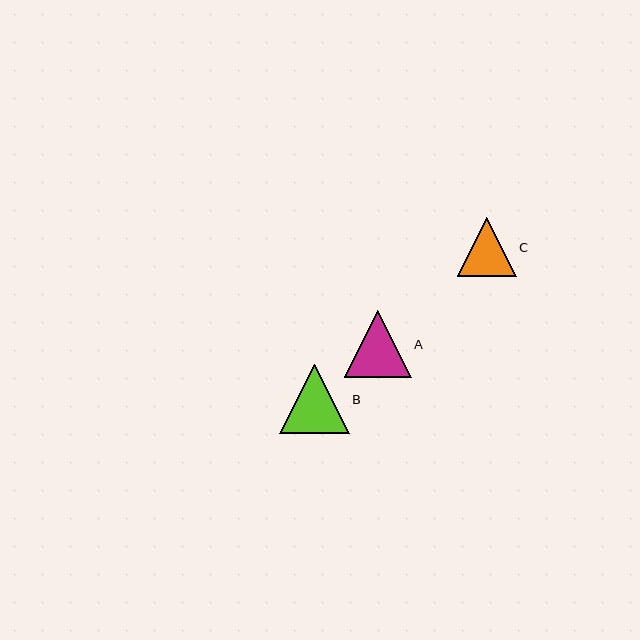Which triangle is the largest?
Triangle B is the largest with a size of approximately 70 pixels.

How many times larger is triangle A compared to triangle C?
Triangle A is approximately 1.1 times the size of triangle C.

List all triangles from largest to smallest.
From largest to smallest: B, A, C.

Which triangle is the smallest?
Triangle C is the smallest with a size of approximately 59 pixels.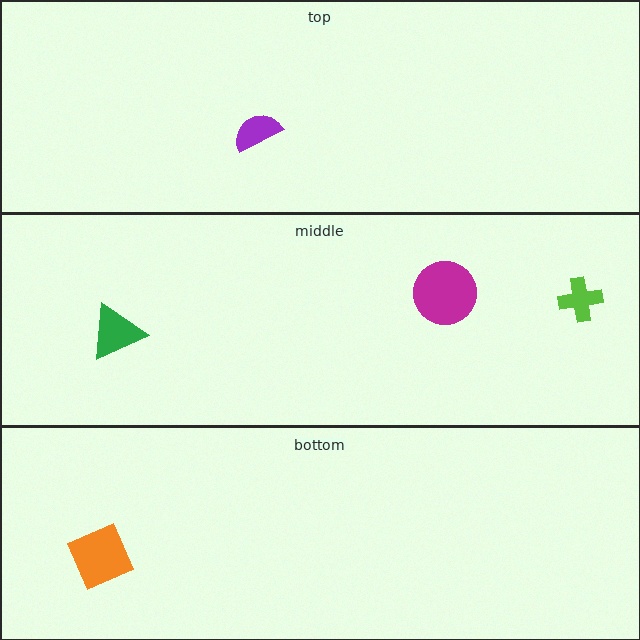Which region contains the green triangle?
The middle region.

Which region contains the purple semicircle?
The top region.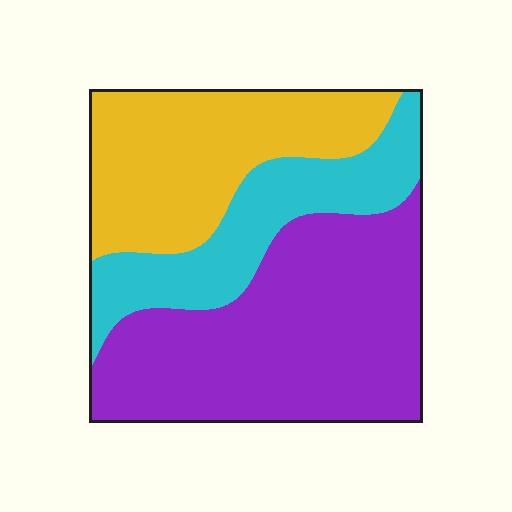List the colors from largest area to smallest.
From largest to smallest: purple, yellow, cyan.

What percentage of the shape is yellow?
Yellow covers roughly 30% of the shape.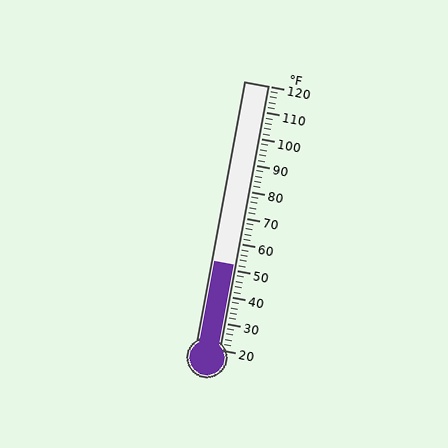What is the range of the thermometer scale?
The thermometer scale ranges from 20°F to 120°F.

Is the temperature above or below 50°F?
The temperature is above 50°F.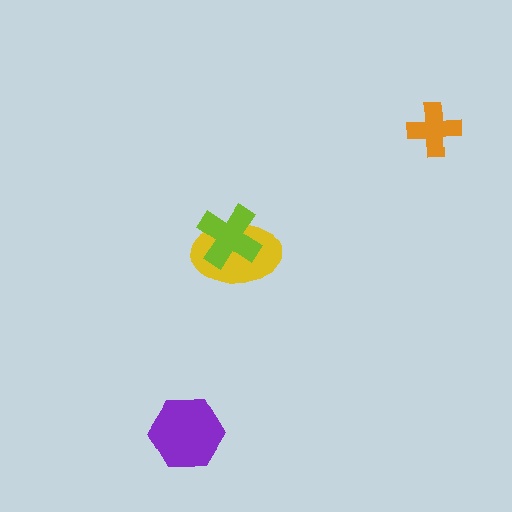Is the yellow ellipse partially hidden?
Yes, it is partially covered by another shape.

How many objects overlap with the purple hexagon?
0 objects overlap with the purple hexagon.